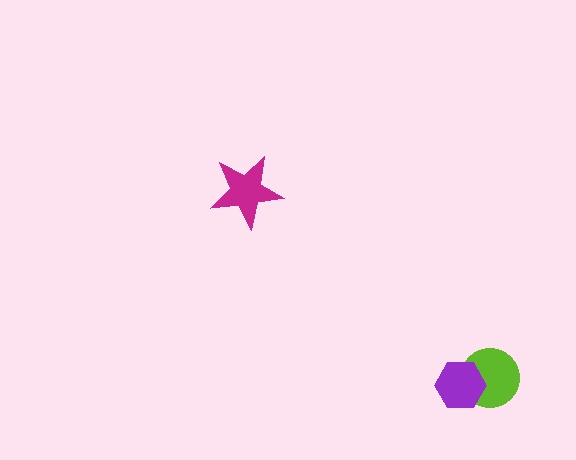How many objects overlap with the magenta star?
0 objects overlap with the magenta star.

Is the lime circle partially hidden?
Yes, it is partially covered by another shape.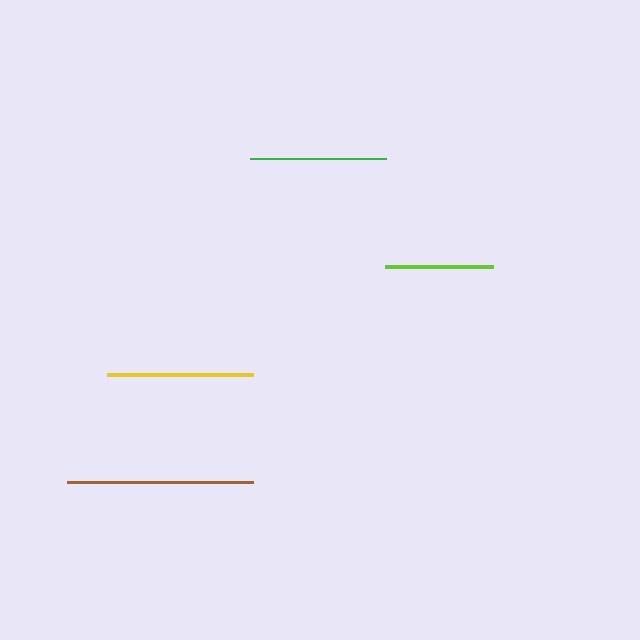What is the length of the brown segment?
The brown segment is approximately 186 pixels long.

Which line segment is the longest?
The brown line is the longest at approximately 186 pixels.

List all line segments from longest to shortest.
From longest to shortest: brown, yellow, green, lime.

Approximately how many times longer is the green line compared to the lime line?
The green line is approximately 1.3 times the length of the lime line.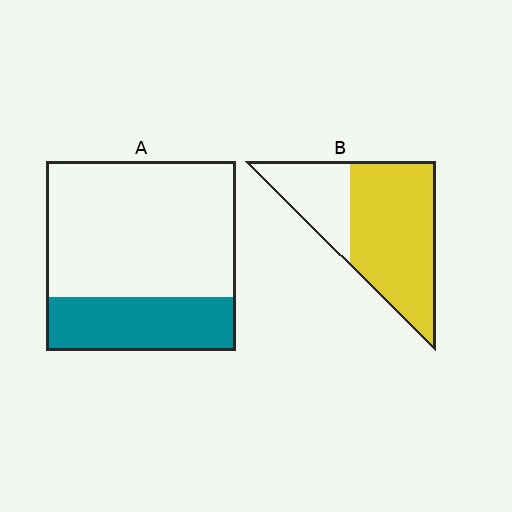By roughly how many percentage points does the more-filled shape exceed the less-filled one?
By roughly 40 percentage points (B over A).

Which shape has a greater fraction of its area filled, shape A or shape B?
Shape B.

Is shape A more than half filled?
No.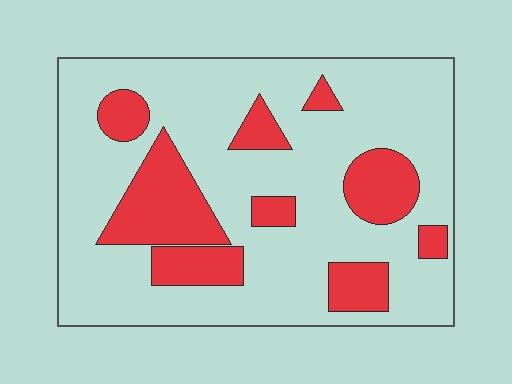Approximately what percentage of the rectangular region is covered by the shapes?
Approximately 25%.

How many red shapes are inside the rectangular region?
9.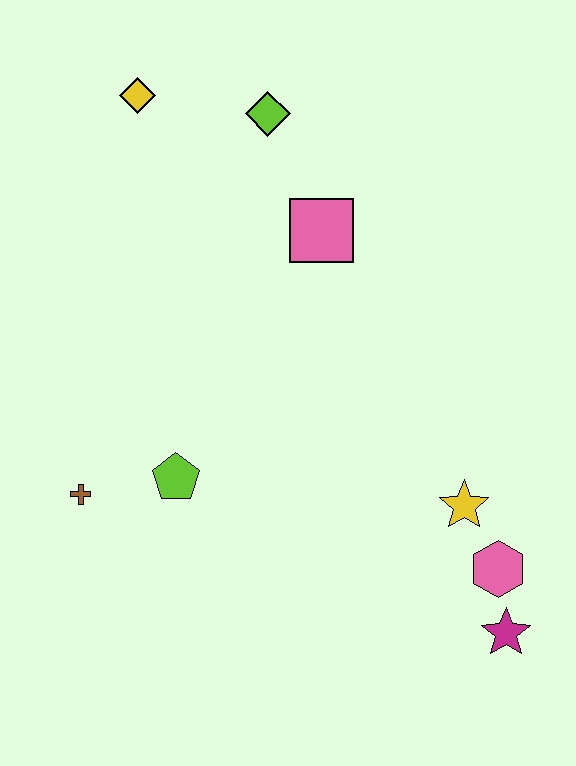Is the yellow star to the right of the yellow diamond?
Yes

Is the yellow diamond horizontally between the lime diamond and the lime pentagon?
No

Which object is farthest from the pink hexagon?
The yellow diamond is farthest from the pink hexagon.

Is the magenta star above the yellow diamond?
No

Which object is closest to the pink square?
The lime diamond is closest to the pink square.